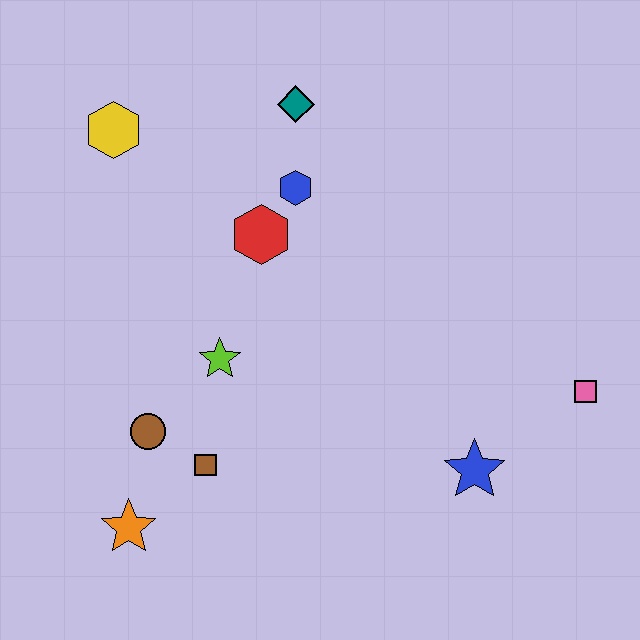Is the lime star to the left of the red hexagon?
Yes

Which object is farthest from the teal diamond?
The orange star is farthest from the teal diamond.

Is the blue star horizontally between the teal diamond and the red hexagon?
No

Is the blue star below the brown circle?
Yes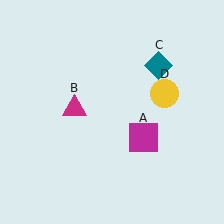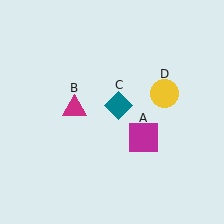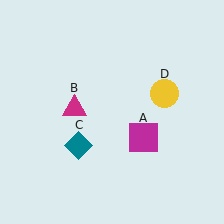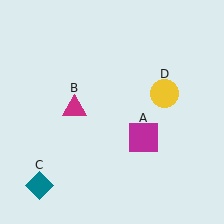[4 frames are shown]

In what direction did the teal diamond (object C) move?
The teal diamond (object C) moved down and to the left.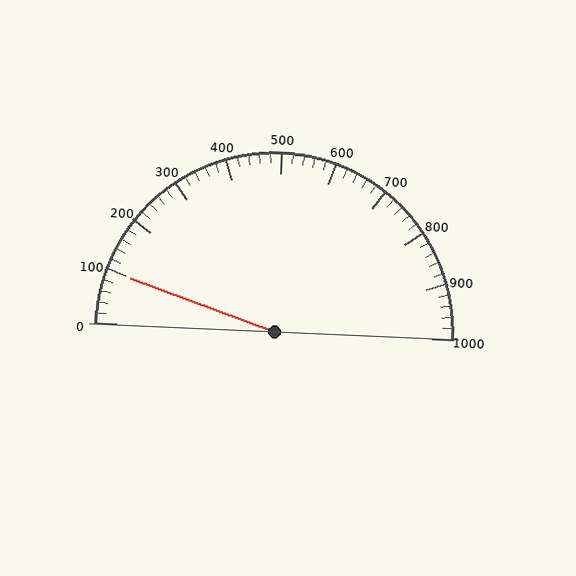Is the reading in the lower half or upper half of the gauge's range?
The reading is in the lower half of the range (0 to 1000).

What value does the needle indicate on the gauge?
The needle indicates approximately 100.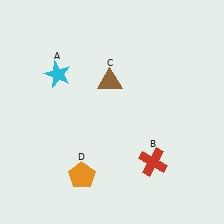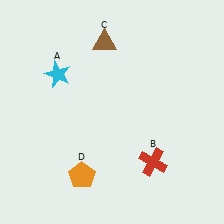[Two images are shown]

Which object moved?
The brown triangle (C) moved up.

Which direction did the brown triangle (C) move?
The brown triangle (C) moved up.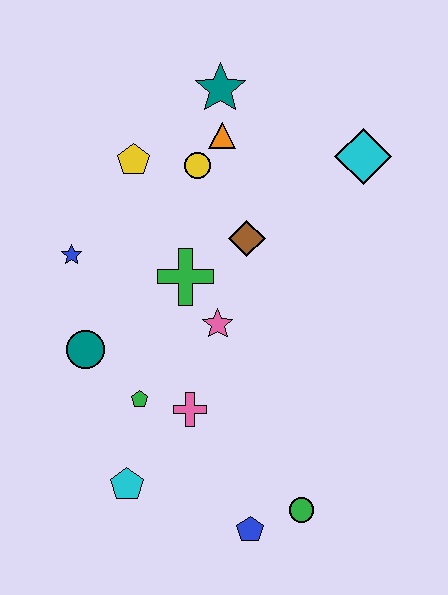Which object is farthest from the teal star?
The blue pentagon is farthest from the teal star.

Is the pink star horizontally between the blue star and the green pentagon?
No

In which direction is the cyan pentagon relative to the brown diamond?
The cyan pentagon is below the brown diamond.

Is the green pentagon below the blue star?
Yes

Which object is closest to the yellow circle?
The orange triangle is closest to the yellow circle.